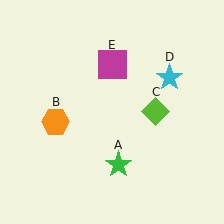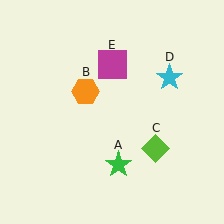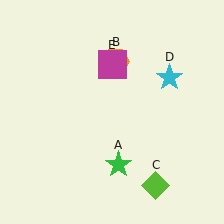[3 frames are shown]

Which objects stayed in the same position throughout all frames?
Green star (object A) and cyan star (object D) and magenta square (object E) remained stationary.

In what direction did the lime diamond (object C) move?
The lime diamond (object C) moved down.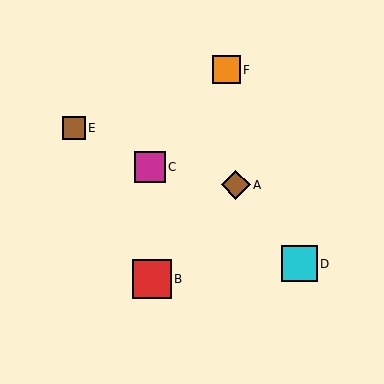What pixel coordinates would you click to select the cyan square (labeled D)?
Click at (299, 264) to select the cyan square D.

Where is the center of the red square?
The center of the red square is at (152, 279).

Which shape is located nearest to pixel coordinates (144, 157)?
The magenta square (labeled C) at (150, 167) is nearest to that location.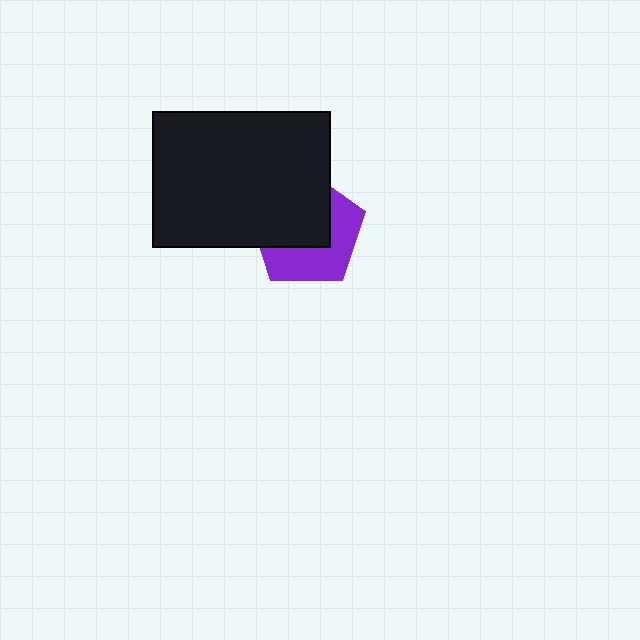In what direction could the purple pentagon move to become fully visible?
The purple pentagon could move toward the lower-right. That would shift it out from behind the black rectangle entirely.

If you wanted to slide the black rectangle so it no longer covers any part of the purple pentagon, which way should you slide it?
Slide it toward the upper-left — that is the most direct way to separate the two shapes.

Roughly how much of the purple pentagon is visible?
About half of it is visible (roughly 47%).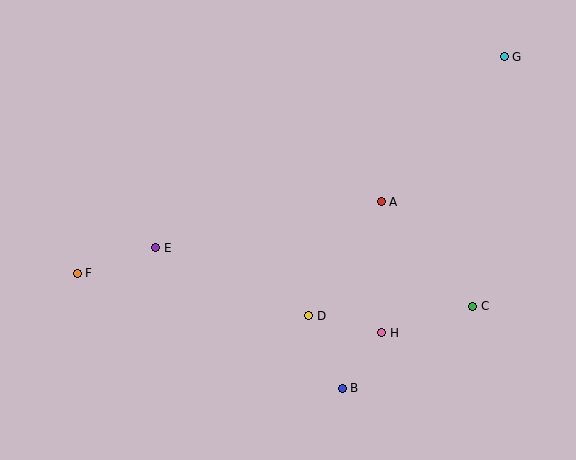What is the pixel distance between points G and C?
The distance between G and C is 252 pixels.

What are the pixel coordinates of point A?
Point A is at (381, 202).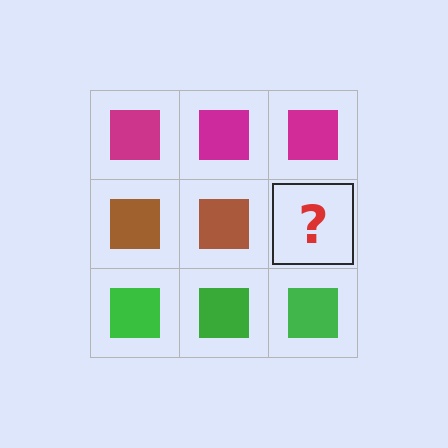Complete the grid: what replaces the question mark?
The question mark should be replaced with a brown square.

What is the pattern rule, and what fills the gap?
The rule is that each row has a consistent color. The gap should be filled with a brown square.